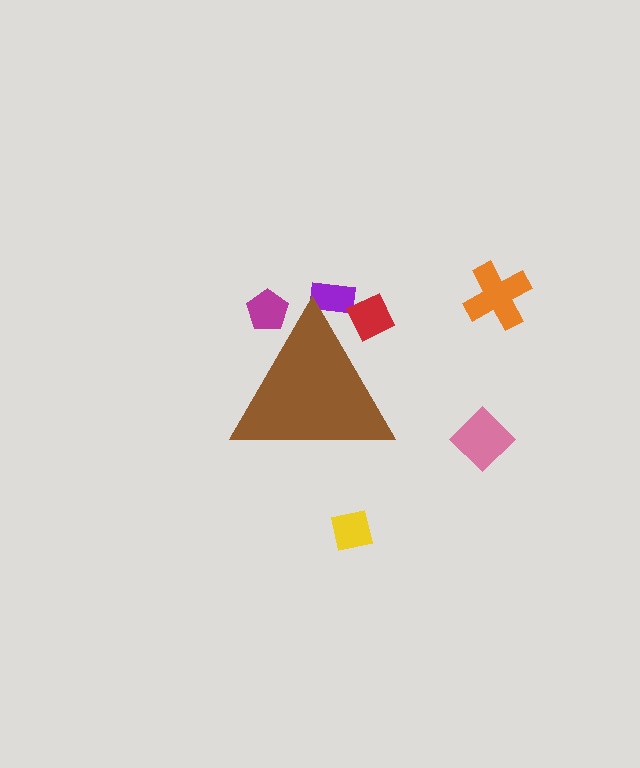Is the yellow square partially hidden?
No, the yellow square is fully visible.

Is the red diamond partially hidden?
Yes, the red diamond is partially hidden behind the brown triangle.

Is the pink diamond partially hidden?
No, the pink diamond is fully visible.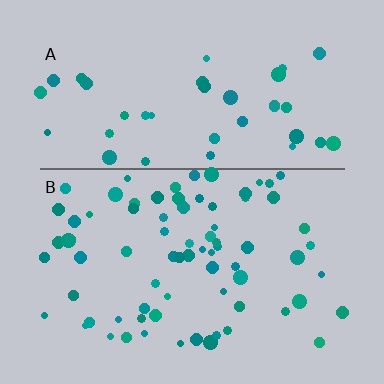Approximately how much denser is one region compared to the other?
Approximately 1.9× — region B over region A.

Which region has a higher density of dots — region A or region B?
B (the bottom).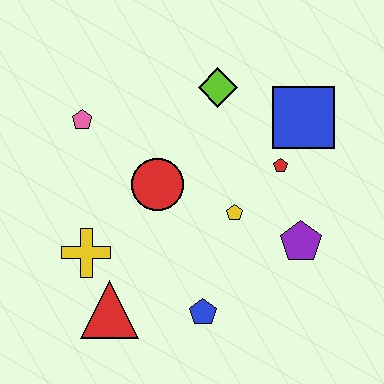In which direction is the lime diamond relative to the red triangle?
The lime diamond is above the red triangle.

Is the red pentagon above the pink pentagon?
No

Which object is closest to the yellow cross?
The red triangle is closest to the yellow cross.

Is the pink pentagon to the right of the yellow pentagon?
No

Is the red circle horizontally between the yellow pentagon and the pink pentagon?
Yes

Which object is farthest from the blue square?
The red triangle is farthest from the blue square.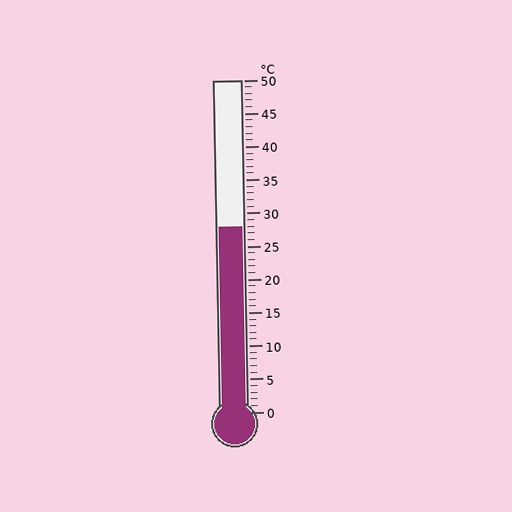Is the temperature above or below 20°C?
The temperature is above 20°C.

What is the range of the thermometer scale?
The thermometer scale ranges from 0°C to 50°C.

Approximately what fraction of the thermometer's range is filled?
The thermometer is filled to approximately 55% of its range.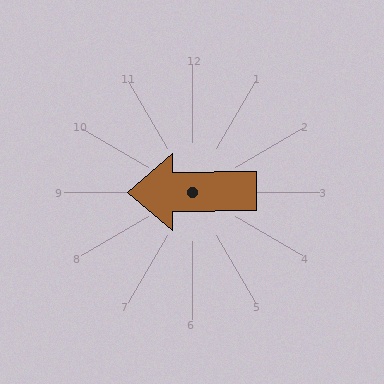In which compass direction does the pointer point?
West.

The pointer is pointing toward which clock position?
Roughly 9 o'clock.